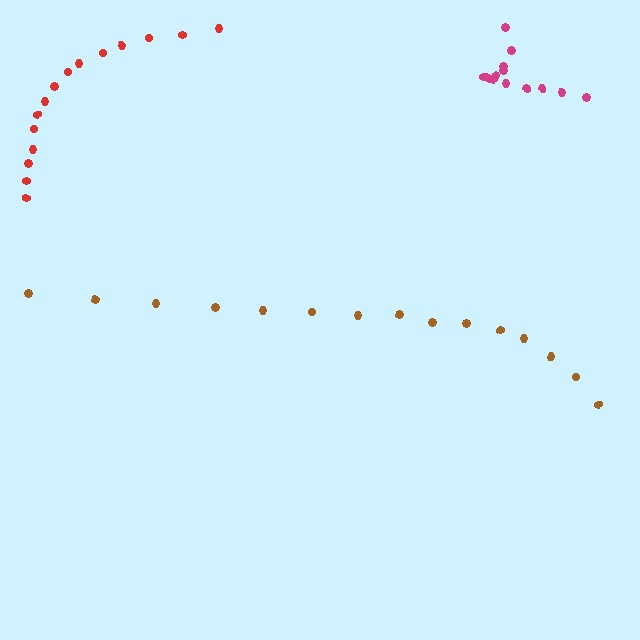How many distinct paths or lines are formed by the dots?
There are 3 distinct paths.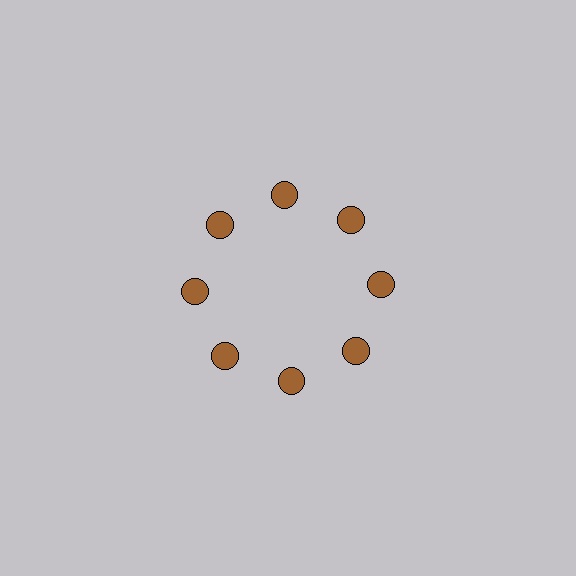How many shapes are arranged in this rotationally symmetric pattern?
There are 8 shapes, arranged in 8 groups of 1.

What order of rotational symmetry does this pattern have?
This pattern has 8-fold rotational symmetry.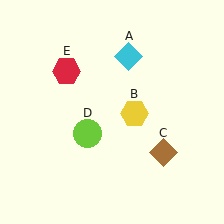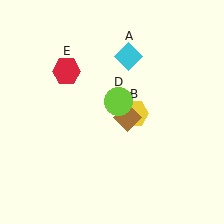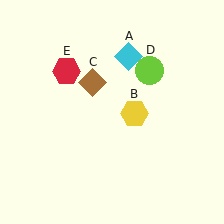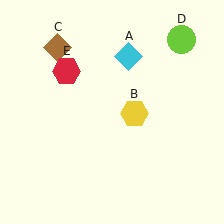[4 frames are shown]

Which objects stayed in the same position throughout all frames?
Cyan diamond (object A) and yellow hexagon (object B) and red hexagon (object E) remained stationary.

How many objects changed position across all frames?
2 objects changed position: brown diamond (object C), lime circle (object D).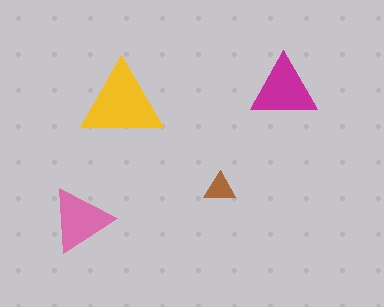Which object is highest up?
The magenta triangle is topmost.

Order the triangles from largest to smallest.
the yellow one, the magenta one, the pink one, the brown one.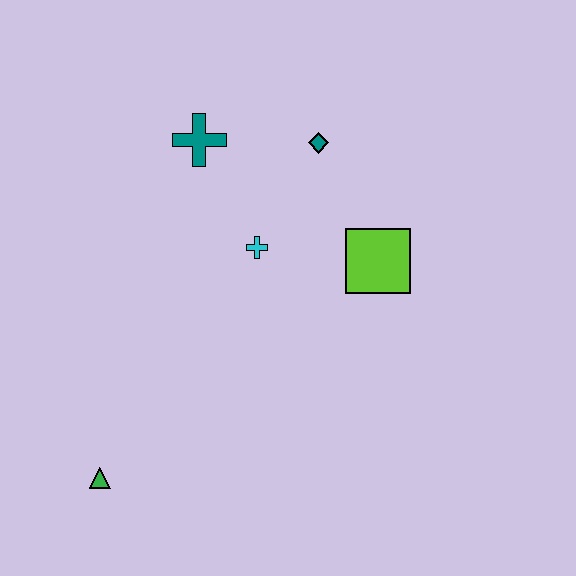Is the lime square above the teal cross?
No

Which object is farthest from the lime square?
The green triangle is farthest from the lime square.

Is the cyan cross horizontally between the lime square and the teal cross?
Yes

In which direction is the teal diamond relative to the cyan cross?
The teal diamond is above the cyan cross.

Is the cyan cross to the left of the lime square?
Yes